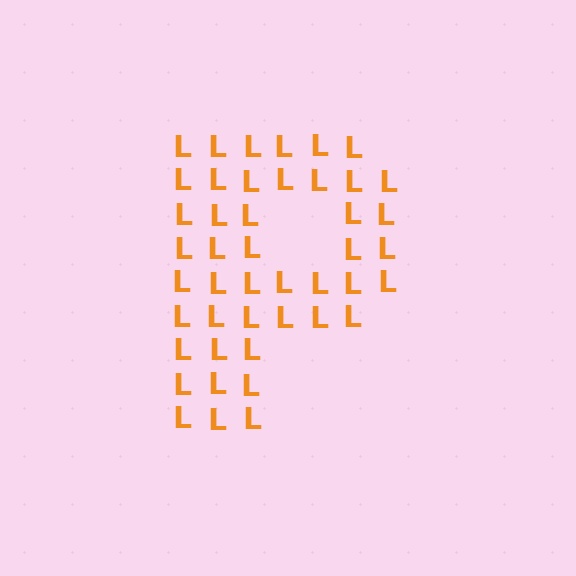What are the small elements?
The small elements are letter L's.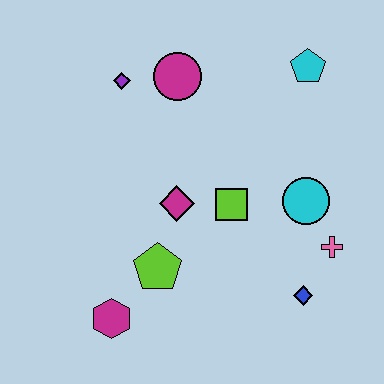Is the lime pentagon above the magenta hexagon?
Yes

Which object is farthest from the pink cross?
The purple diamond is farthest from the pink cross.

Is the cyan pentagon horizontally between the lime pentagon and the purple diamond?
No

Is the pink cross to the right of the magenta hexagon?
Yes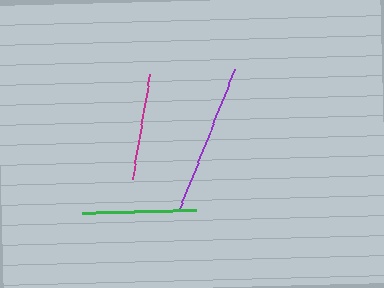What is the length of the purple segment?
The purple segment is approximately 151 pixels long.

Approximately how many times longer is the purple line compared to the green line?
The purple line is approximately 1.3 times the length of the green line.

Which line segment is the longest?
The purple line is the longest at approximately 151 pixels.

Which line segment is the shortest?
The magenta line is the shortest at approximately 106 pixels.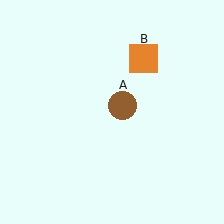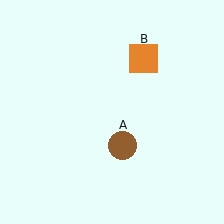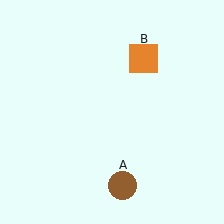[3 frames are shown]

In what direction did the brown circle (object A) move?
The brown circle (object A) moved down.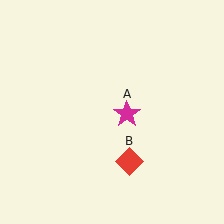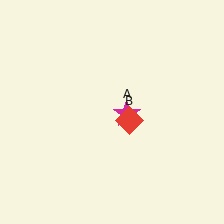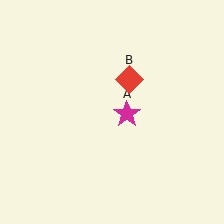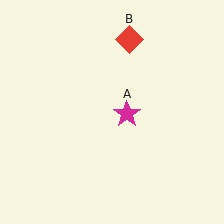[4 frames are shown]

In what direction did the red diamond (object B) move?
The red diamond (object B) moved up.